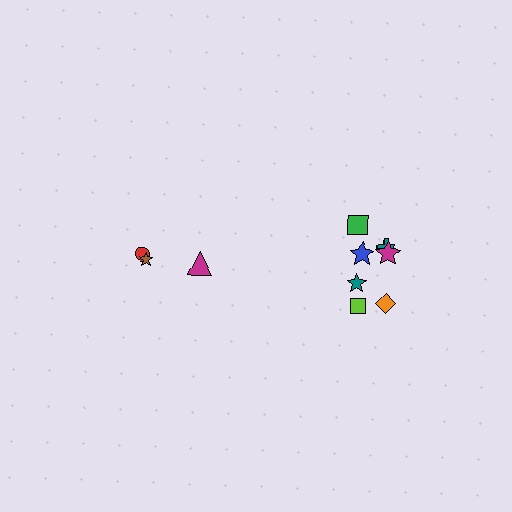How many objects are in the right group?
There are 8 objects.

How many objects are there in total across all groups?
There are 11 objects.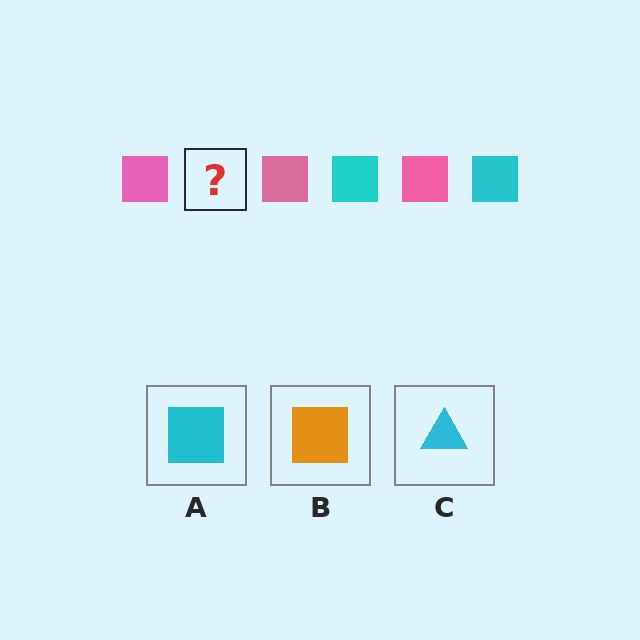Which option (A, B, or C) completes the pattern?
A.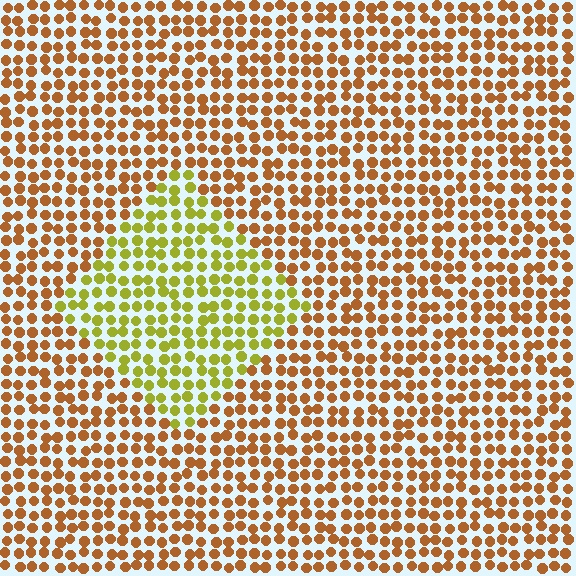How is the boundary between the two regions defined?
The boundary is defined purely by a slight shift in hue (about 43 degrees). Spacing, size, and orientation are identical on both sides.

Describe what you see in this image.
The image is filled with small brown elements in a uniform arrangement. A diamond-shaped region is visible where the elements are tinted to a slightly different hue, forming a subtle color boundary.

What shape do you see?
I see a diamond.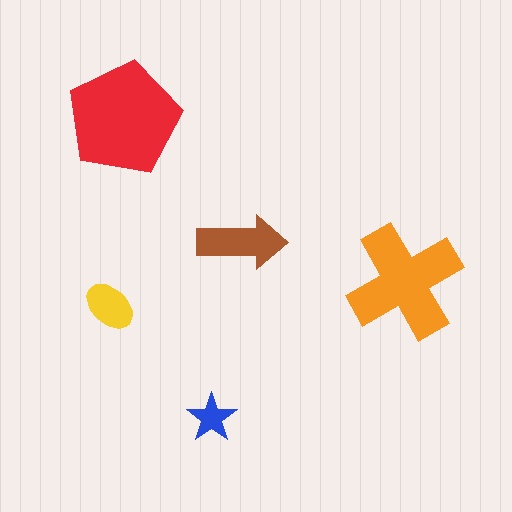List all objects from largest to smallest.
The red pentagon, the orange cross, the brown arrow, the yellow ellipse, the blue star.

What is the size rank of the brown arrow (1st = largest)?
3rd.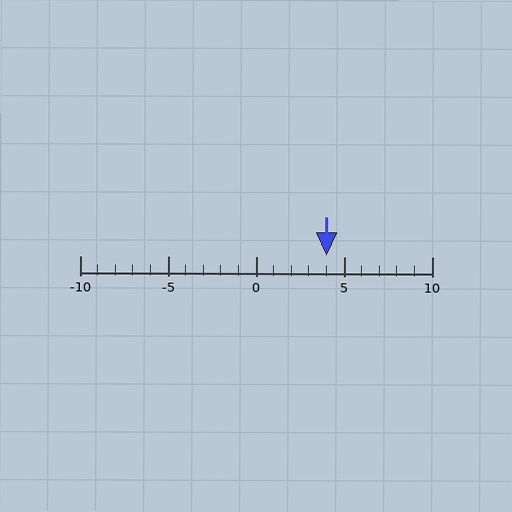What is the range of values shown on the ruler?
The ruler shows values from -10 to 10.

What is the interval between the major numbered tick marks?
The major tick marks are spaced 5 units apart.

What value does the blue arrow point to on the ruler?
The blue arrow points to approximately 4.